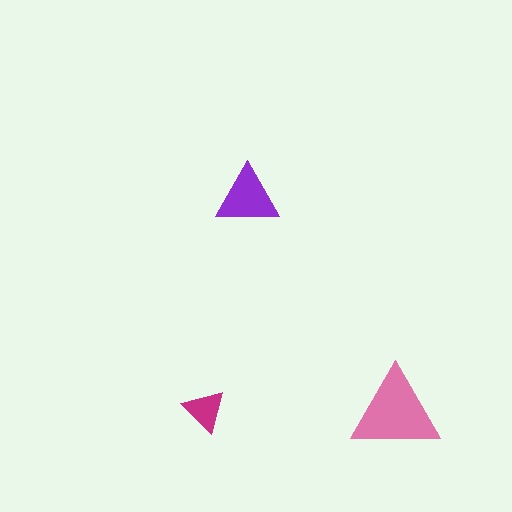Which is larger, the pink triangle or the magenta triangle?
The pink one.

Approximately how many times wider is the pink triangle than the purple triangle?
About 1.5 times wider.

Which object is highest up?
The purple triangle is topmost.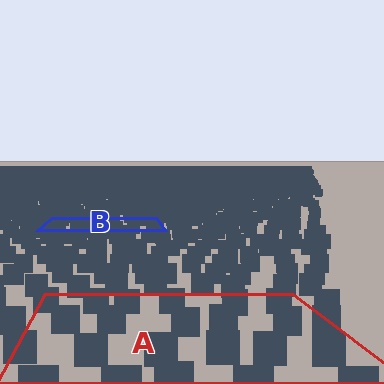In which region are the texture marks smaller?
The texture marks are smaller in region B, because it is farther away.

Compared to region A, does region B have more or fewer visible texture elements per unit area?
Region B has more texture elements per unit area — they are packed more densely because it is farther away.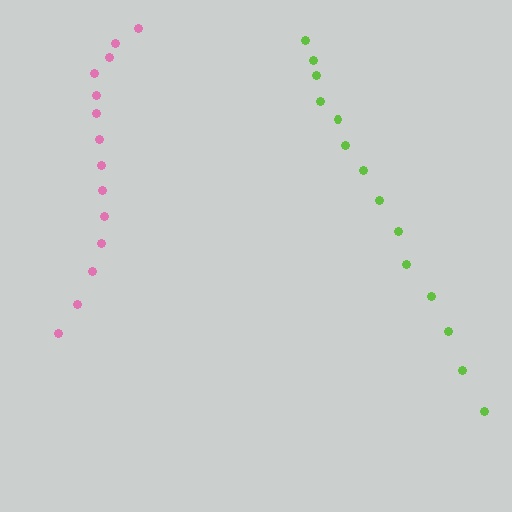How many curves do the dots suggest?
There are 2 distinct paths.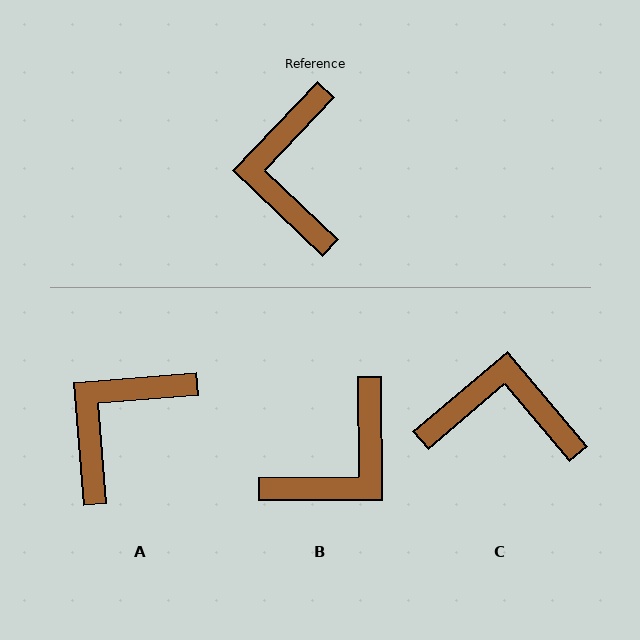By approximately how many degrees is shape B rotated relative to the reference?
Approximately 134 degrees counter-clockwise.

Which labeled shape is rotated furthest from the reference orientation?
B, about 134 degrees away.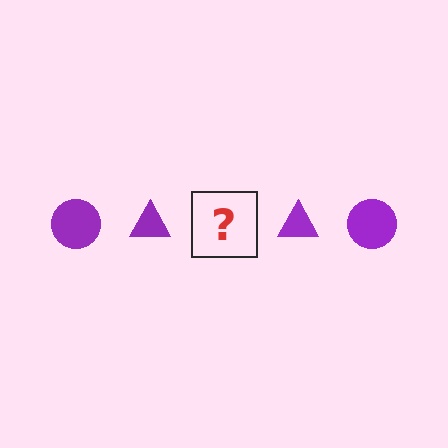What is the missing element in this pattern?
The missing element is a purple circle.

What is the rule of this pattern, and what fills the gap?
The rule is that the pattern cycles through circle, triangle shapes in purple. The gap should be filled with a purple circle.